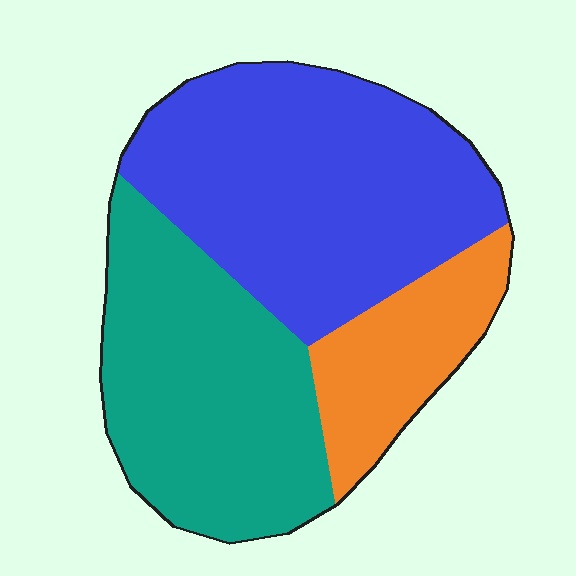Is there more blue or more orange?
Blue.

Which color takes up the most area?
Blue, at roughly 45%.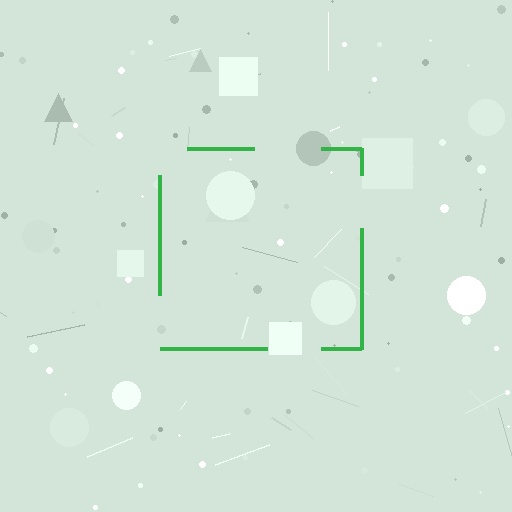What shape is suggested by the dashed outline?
The dashed outline suggests a square.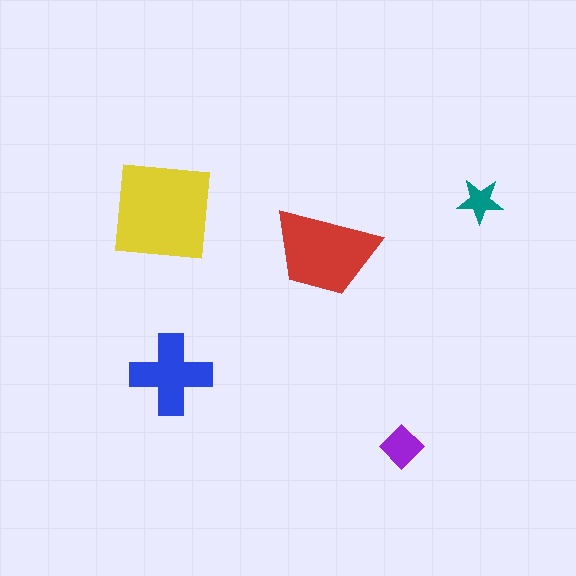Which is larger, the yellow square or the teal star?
The yellow square.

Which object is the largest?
The yellow square.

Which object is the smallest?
The teal star.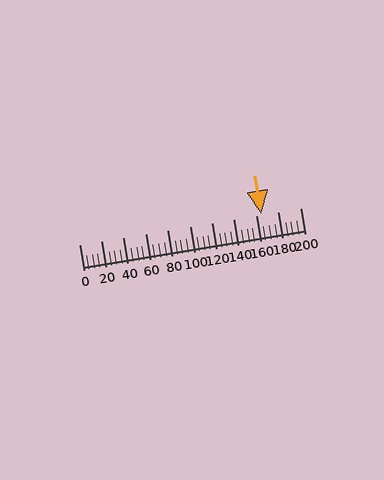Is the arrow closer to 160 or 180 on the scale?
The arrow is closer to 160.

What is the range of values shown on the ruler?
The ruler shows values from 0 to 200.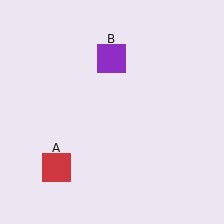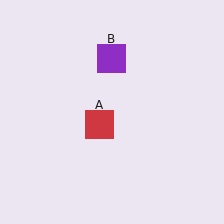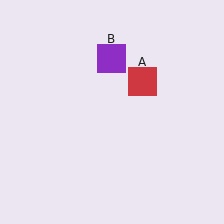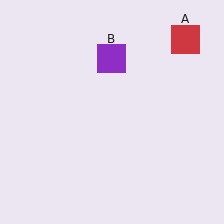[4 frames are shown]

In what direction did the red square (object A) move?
The red square (object A) moved up and to the right.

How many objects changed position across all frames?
1 object changed position: red square (object A).